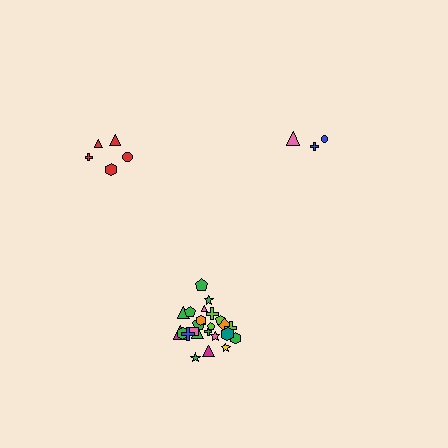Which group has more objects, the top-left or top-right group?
The top-left group.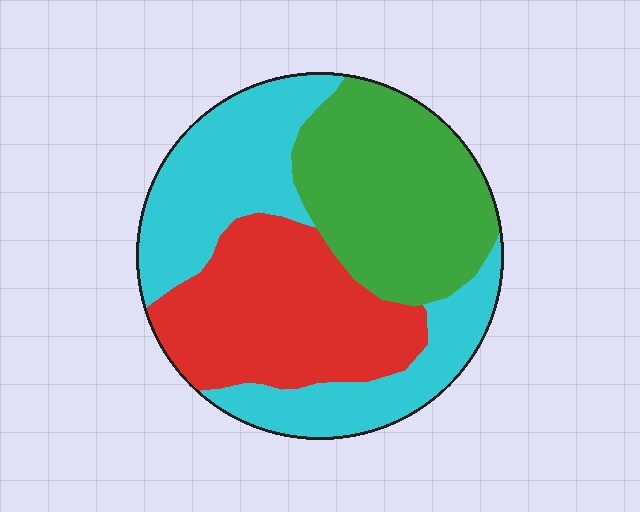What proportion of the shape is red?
Red takes up about one third (1/3) of the shape.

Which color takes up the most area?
Cyan, at roughly 40%.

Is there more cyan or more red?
Cyan.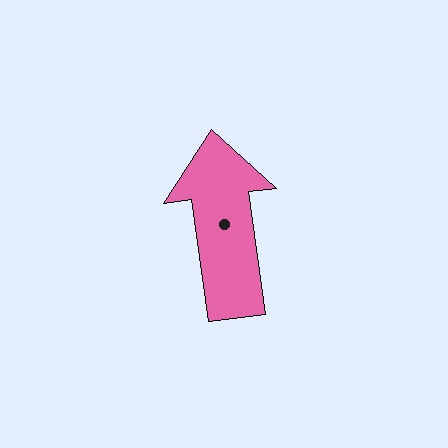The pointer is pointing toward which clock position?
Roughly 12 o'clock.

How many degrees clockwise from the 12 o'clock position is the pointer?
Approximately 352 degrees.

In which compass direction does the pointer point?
North.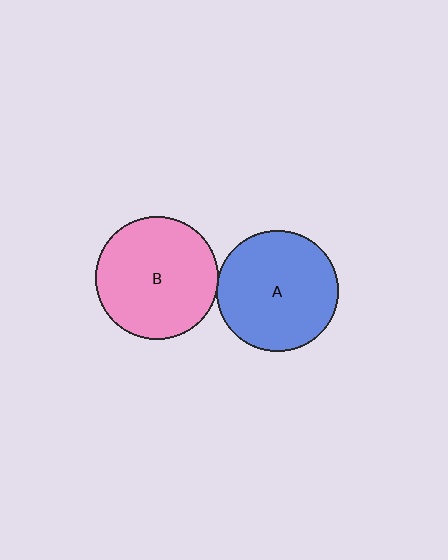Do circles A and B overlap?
Yes.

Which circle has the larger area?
Circle B (pink).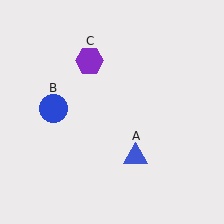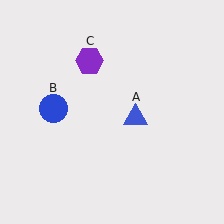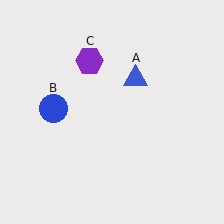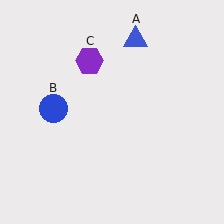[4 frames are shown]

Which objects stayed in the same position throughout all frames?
Blue circle (object B) and purple hexagon (object C) remained stationary.